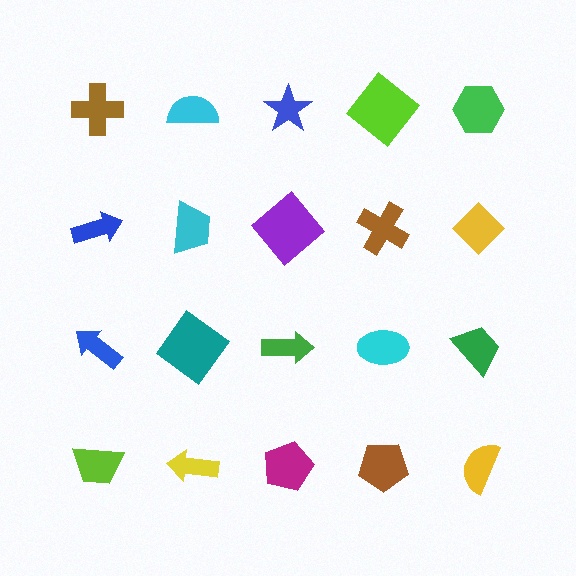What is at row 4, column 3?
A magenta pentagon.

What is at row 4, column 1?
A lime trapezoid.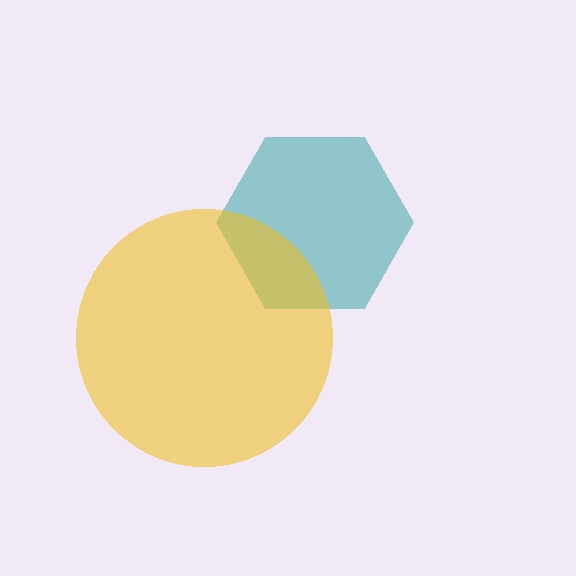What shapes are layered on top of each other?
The layered shapes are: a teal hexagon, a yellow circle.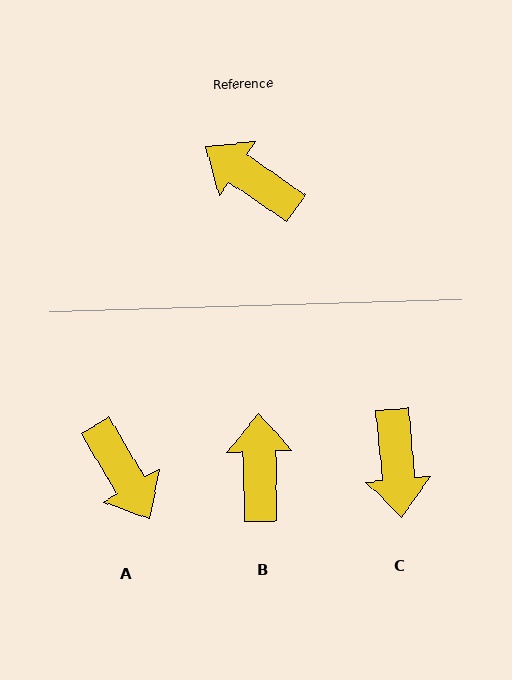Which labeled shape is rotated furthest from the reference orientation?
A, about 155 degrees away.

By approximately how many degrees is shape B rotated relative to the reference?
Approximately 55 degrees clockwise.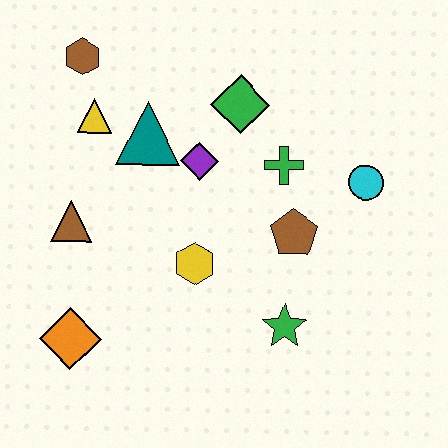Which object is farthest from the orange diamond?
The cyan circle is farthest from the orange diamond.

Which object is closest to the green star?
The brown pentagon is closest to the green star.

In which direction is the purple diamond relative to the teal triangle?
The purple diamond is to the right of the teal triangle.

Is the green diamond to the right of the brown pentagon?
No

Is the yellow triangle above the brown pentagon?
Yes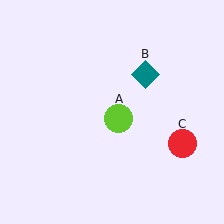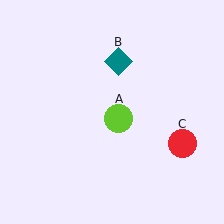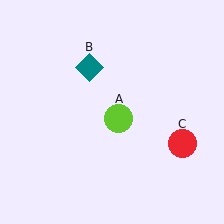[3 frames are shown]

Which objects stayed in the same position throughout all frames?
Lime circle (object A) and red circle (object C) remained stationary.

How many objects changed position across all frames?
1 object changed position: teal diamond (object B).